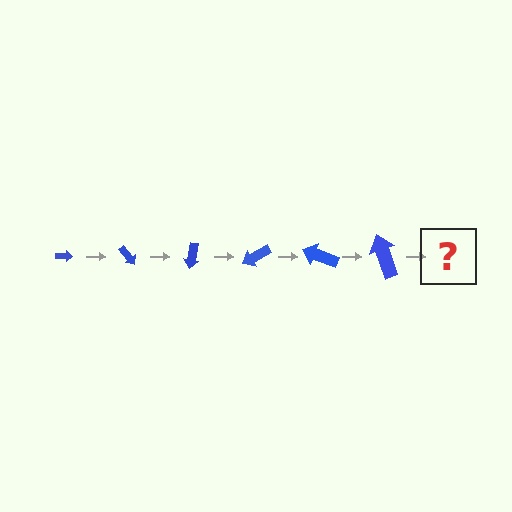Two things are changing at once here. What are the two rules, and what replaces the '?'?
The two rules are that the arrow grows larger each step and it rotates 50 degrees each step. The '?' should be an arrow, larger than the previous one and rotated 300 degrees from the start.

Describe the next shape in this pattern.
It should be an arrow, larger than the previous one and rotated 300 degrees from the start.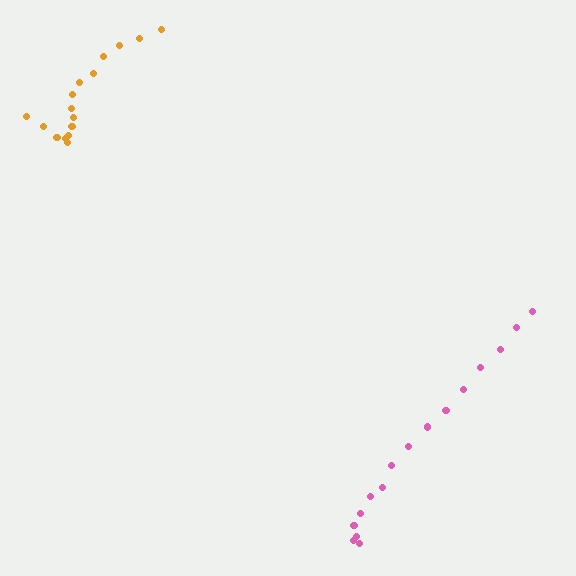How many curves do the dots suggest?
There are 2 distinct paths.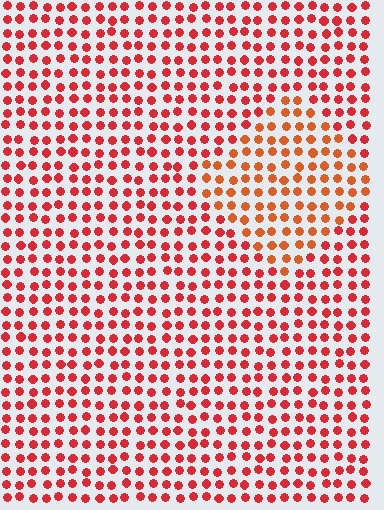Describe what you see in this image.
The image is filled with small red elements in a uniform arrangement. A diamond-shaped region is visible where the elements are tinted to a slightly different hue, forming a subtle color boundary.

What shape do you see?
I see a diamond.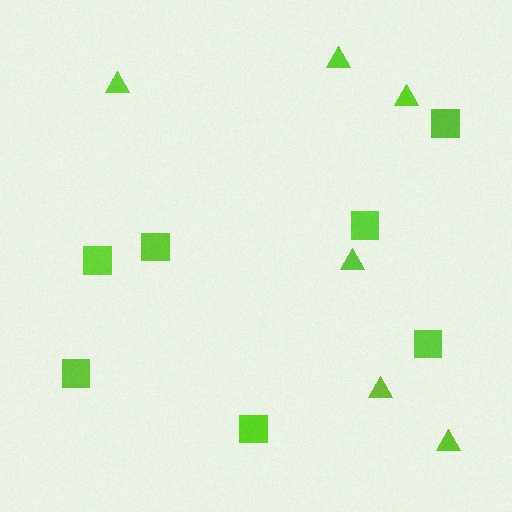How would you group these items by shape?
There are 2 groups: one group of triangles (6) and one group of squares (7).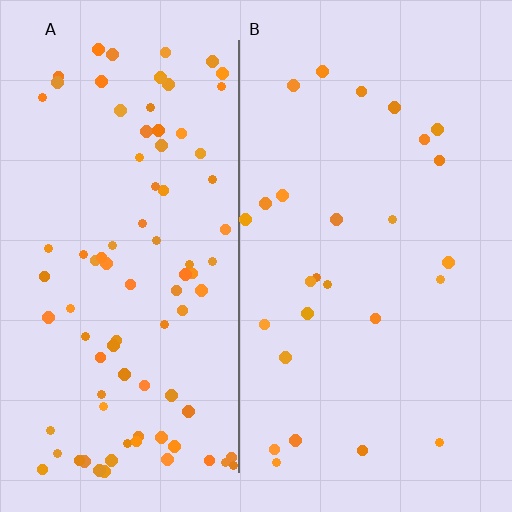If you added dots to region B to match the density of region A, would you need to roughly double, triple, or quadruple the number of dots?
Approximately triple.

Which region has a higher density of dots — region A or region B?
A (the left).